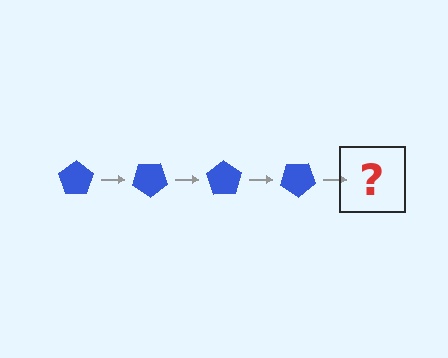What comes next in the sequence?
The next element should be a blue pentagon rotated 140 degrees.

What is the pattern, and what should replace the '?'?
The pattern is that the pentagon rotates 35 degrees each step. The '?' should be a blue pentagon rotated 140 degrees.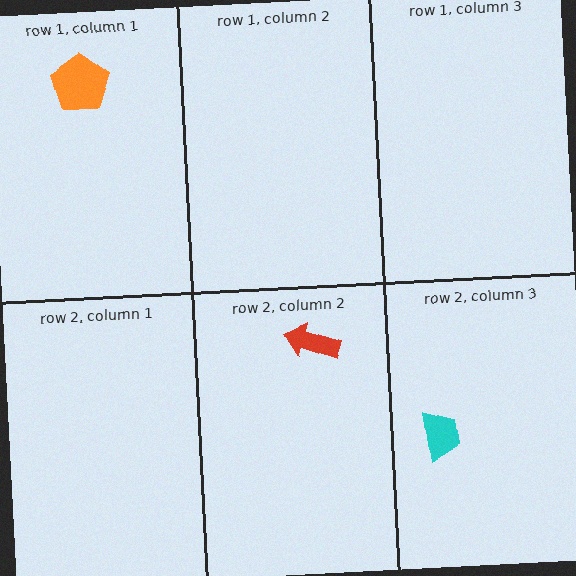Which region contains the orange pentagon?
The row 1, column 1 region.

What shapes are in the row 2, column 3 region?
The cyan trapezoid.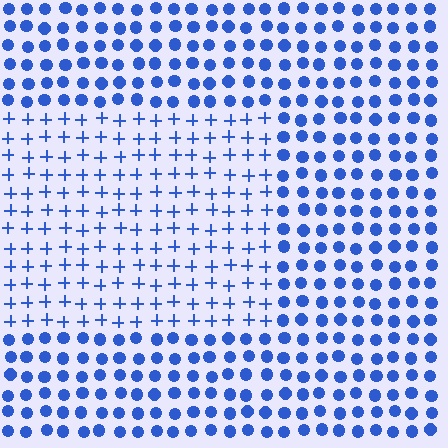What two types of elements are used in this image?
The image uses plus signs inside the rectangle region and circles outside it.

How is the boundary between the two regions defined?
The boundary is defined by a change in element shape: plus signs inside vs. circles outside. All elements share the same color and spacing.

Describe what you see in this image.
The image is filled with small blue elements arranged in a uniform grid. A rectangle-shaped region contains plus signs, while the surrounding area contains circles. The boundary is defined purely by the change in element shape.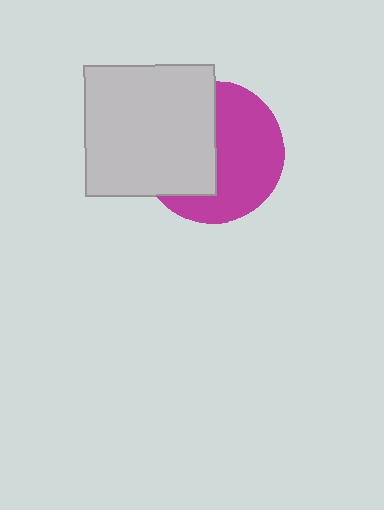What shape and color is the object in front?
The object in front is a light gray square.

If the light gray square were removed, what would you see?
You would see the complete magenta circle.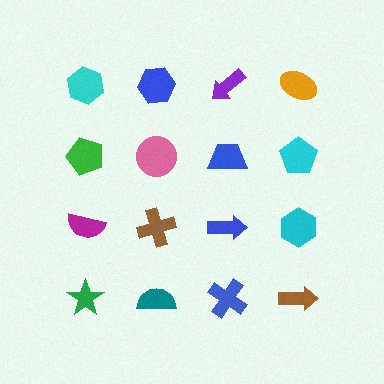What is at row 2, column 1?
A green pentagon.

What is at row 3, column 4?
A cyan hexagon.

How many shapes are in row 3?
4 shapes.